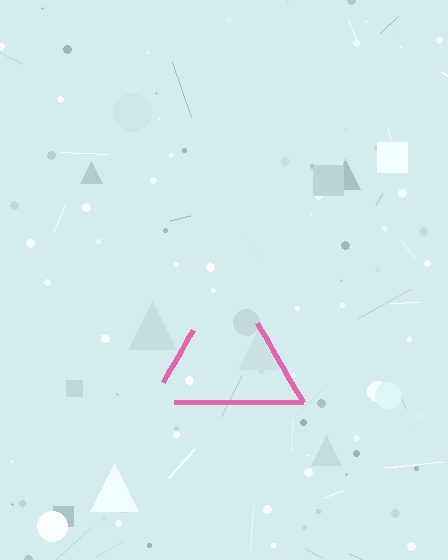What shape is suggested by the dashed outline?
The dashed outline suggests a triangle.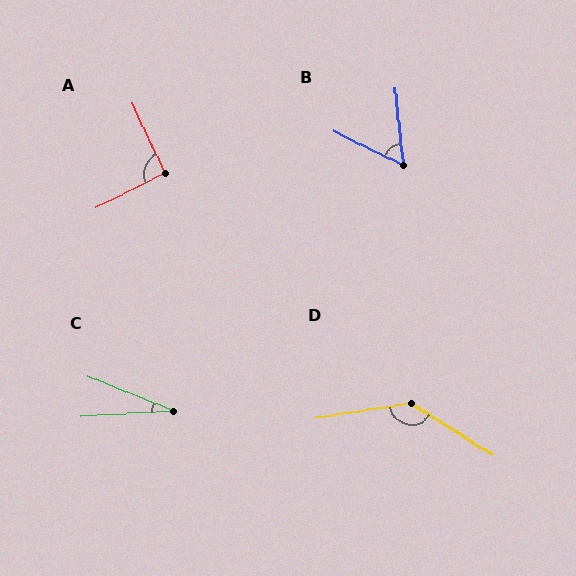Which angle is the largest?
D, at approximately 139 degrees.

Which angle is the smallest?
C, at approximately 26 degrees.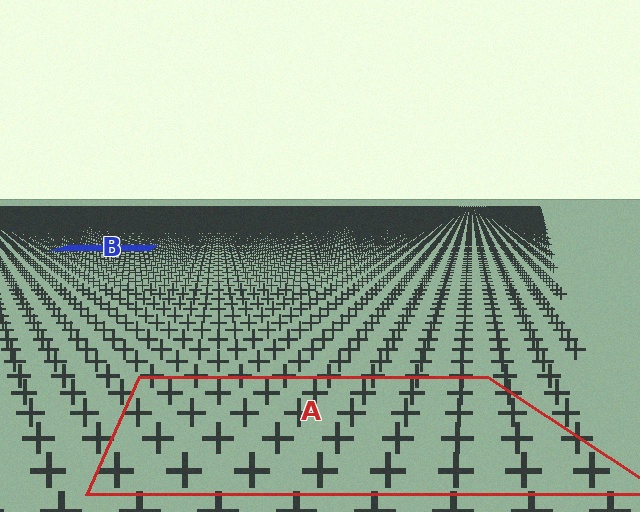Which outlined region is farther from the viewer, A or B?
Region B is farther from the viewer — the texture elements inside it appear smaller and more densely packed.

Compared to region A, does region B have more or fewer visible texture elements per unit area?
Region B has more texture elements per unit area — they are packed more densely because it is farther away.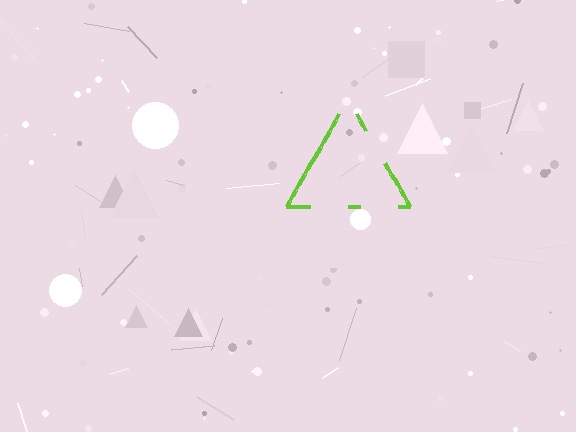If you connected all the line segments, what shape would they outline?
They would outline a triangle.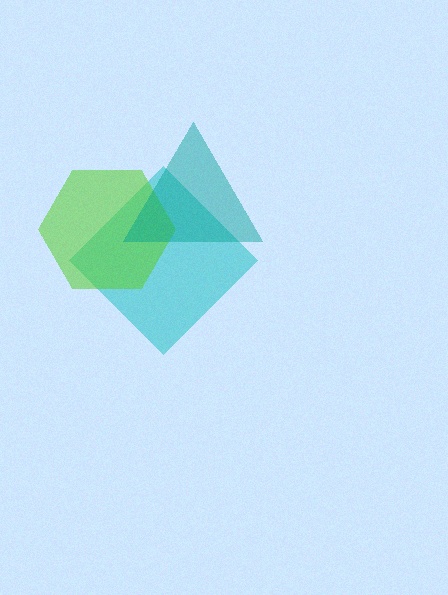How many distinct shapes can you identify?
There are 3 distinct shapes: a cyan diamond, a lime hexagon, a teal triangle.